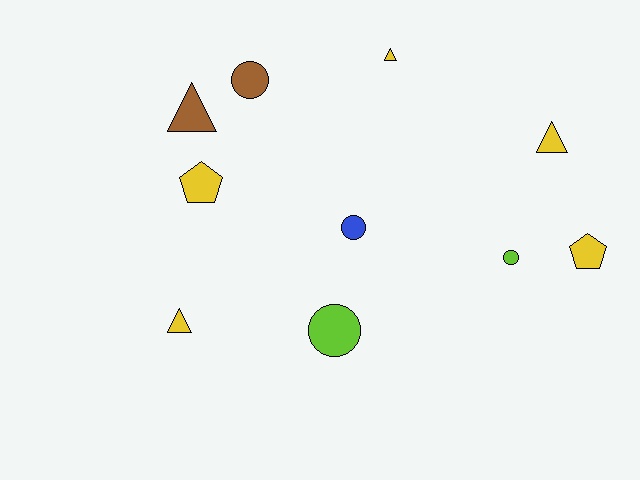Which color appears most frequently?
Yellow, with 5 objects.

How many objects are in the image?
There are 10 objects.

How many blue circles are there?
There is 1 blue circle.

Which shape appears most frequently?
Triangle, with 4 objects.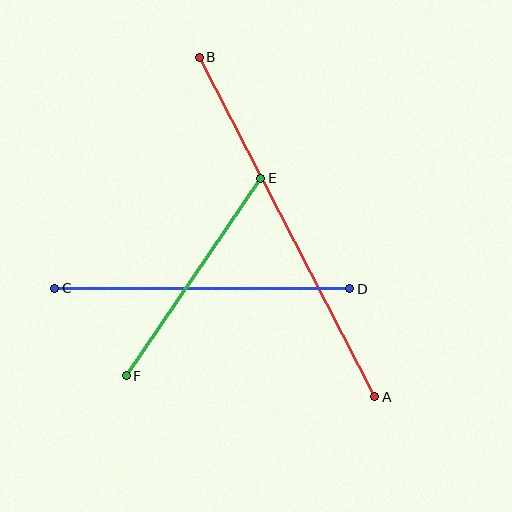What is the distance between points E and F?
The distance is approximately 239 pixels.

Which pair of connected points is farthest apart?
Points A and B are farthest apart.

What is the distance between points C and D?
The distance is approximately 295 pixels.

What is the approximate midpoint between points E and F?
The midpoint is at approximately (193, 277) pixels.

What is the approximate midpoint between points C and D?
The midpoint is at approximately (202, 288) pixels.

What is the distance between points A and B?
The distance is approximately 382 pixels.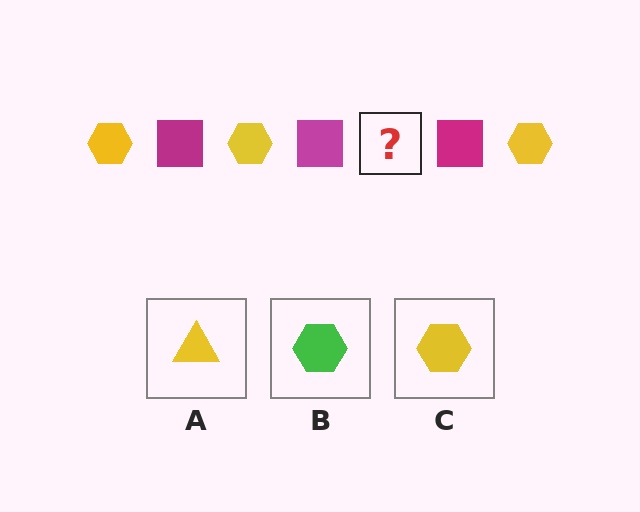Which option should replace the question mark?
Option C.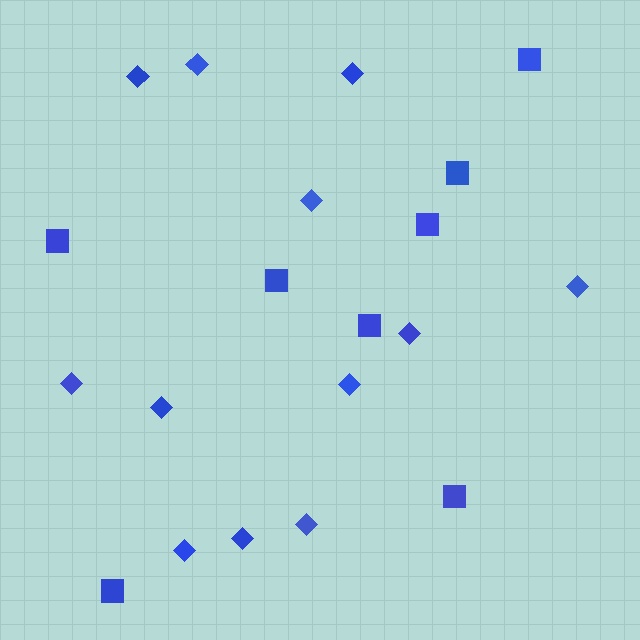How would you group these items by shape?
There are 2 groups: one group of diamonds (12) and one group of squares (8).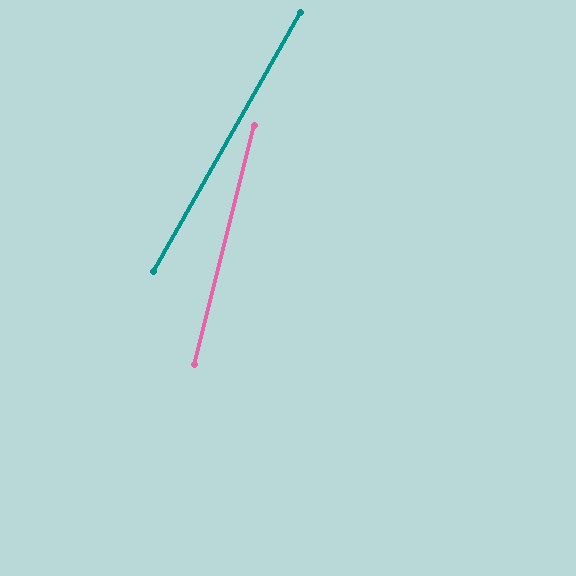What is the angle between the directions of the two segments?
Approximately 16 degrees.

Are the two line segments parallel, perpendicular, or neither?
Neither parallel nor perpendicular — they differ by about 16°.